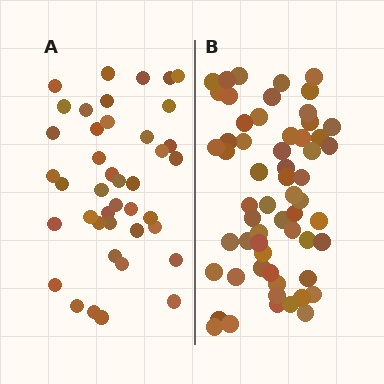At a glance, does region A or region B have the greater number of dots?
Region B (the right region) has more dots.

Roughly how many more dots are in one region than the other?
Region B has approximately 20 more dots than region A.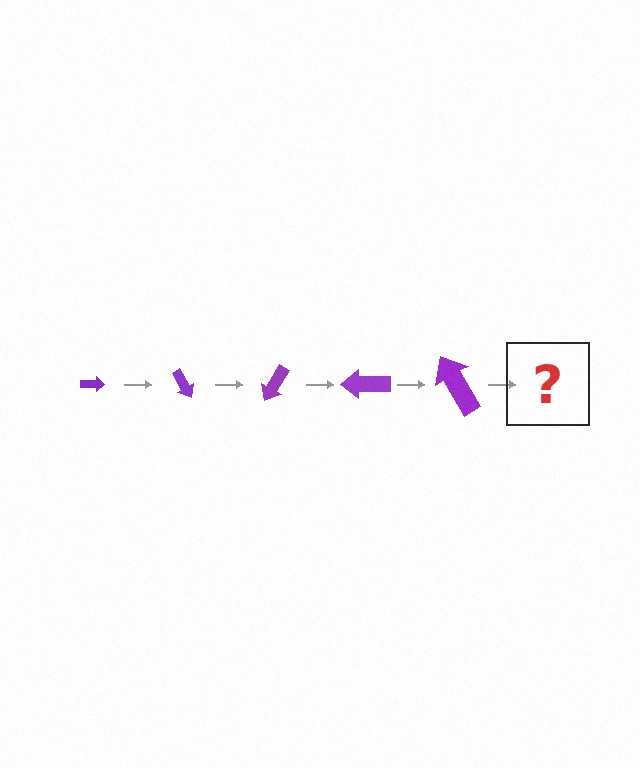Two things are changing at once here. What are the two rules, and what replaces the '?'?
The two rules are that the arrow grows larger each step and it rotates 60 degrees each step. The '?' should be an arrow, larger than the previous one and rotated 300 degrees from the start.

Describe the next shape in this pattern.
It should be an arrow, larger than the previous one and rotated 300 degrees from the start.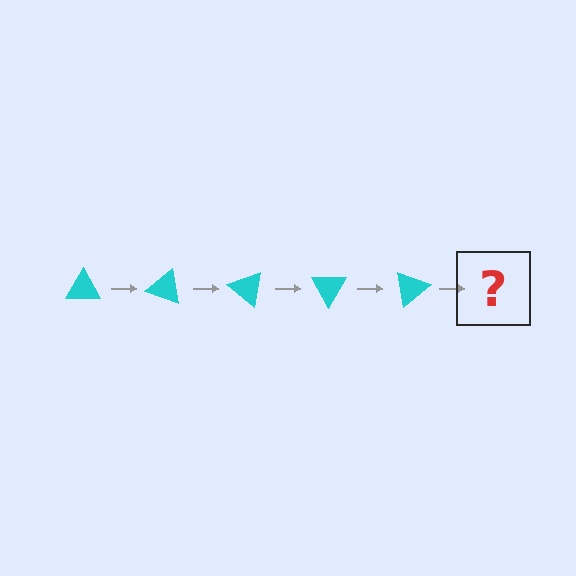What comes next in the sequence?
The next element should be a cyan triangle rotated 100 degrees.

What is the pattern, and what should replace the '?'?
The pattern is that the triangle rotates 20 degrees each step. The '?' should be a cyan triangle rotated 100 degrees.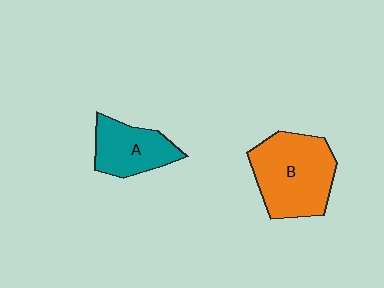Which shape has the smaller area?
Shape A (teal).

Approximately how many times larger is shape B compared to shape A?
Approximately 1.6 times.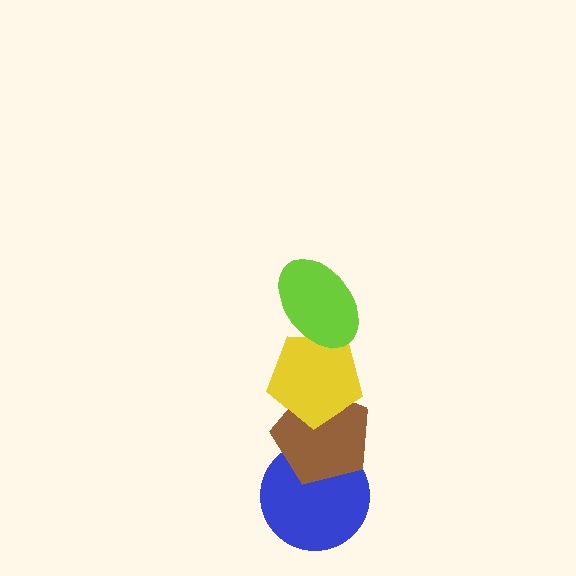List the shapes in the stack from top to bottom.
From top to bottom: the lime ellipse, the yellow pentagon, the brown pentagon, the blue circle.